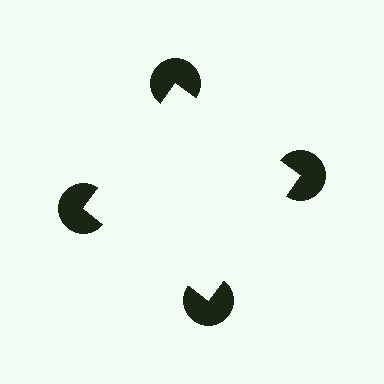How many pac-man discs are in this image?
There are 4 — one at each vertex of the illusory square.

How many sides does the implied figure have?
4 sides.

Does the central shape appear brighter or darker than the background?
It typically appears slightly brighter than the background, even though no actual brightness change is drawn.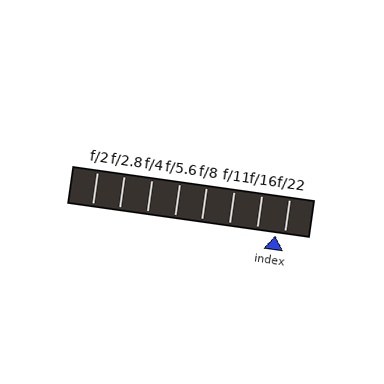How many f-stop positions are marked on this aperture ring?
There are 8 f-stop positions marked.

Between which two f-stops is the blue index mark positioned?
The index mark is between f/16 and f/22.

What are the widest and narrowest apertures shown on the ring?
The widest aperture shown is f/2 and the narrowest is f/22.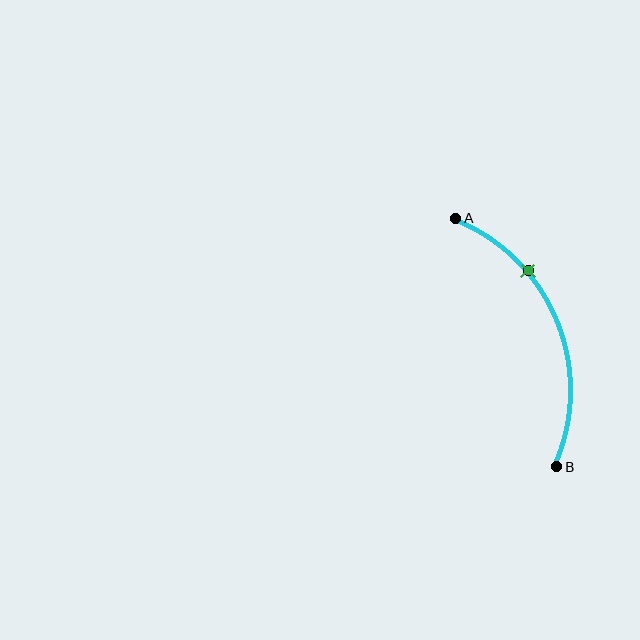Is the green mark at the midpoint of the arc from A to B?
No. The green mark lies on the arc but is closer to endpoint A. The arc midpoint would be at the point on the curve equidistant along the arc from both A and B.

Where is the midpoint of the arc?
The arc midpoint is the point on the curve farthest from the straight line joining A and B. It sits to the right of that line.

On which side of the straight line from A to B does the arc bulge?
The arc bulges to the right of the straight line connecting A and B.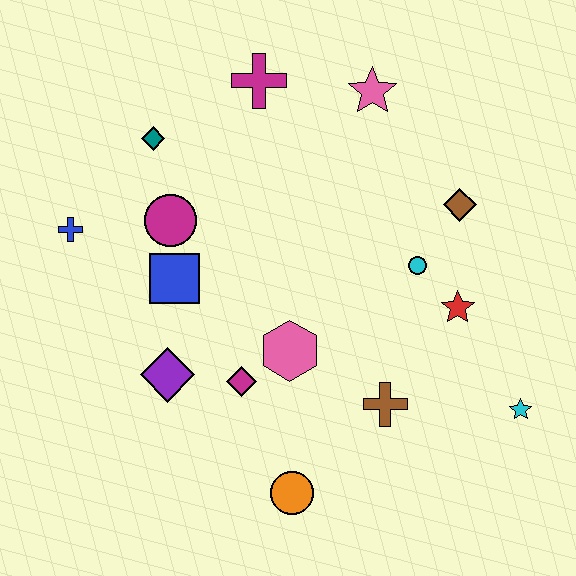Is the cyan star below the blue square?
Yes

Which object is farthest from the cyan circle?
The blue cross is farthest from the cyan circle.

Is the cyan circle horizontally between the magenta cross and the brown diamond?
Yes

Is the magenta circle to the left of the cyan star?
Yes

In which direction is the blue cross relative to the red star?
The blue cross is to the left of the red star.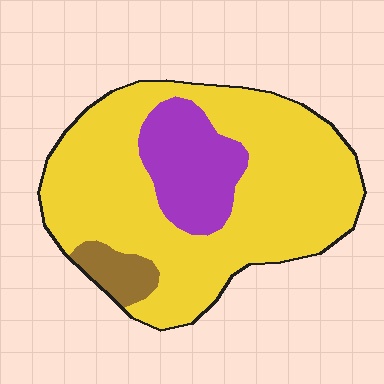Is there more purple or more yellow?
Yellow.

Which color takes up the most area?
Yellow, at roughly 75%.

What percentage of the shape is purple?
Purple takes up about one sixth (1/6) of the shape.